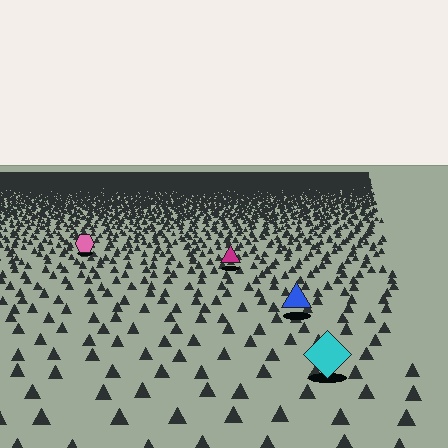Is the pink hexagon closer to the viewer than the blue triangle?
No. The blue triangle is closer — you can tell from the texture gradient: the ground texture is coarser near it.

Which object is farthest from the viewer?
The pink hexagon is farthest from the viewer. It appears smaller and the ground texture around it is denser.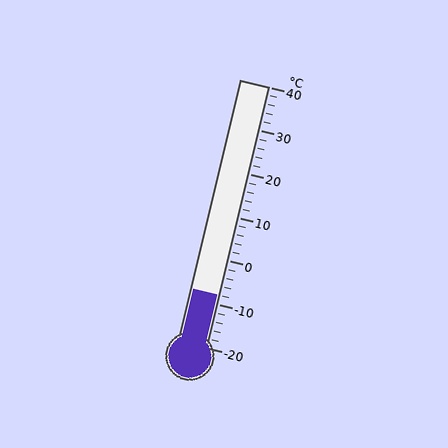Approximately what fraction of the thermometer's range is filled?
The thermometer is filled to approximately 20% of its range.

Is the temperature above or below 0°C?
The temperature is below 0°C.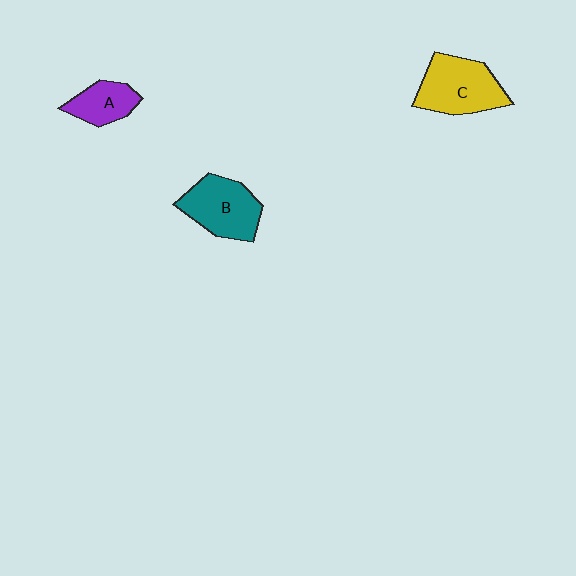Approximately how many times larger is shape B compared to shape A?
Approximately 1.6 times.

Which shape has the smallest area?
Shape A (purple).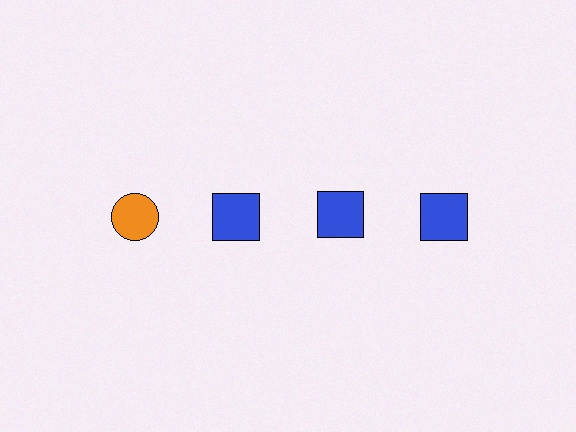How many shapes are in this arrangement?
There are 4 shapes arranged in a grid pattern.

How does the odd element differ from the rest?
It differs in both color (orange instead of blue) and shape (circle instead of square).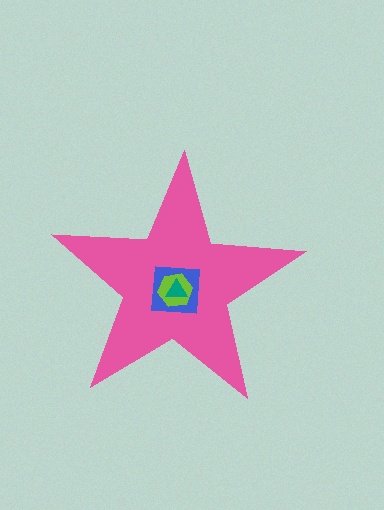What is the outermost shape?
The pink star.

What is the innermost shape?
The teal triangle.